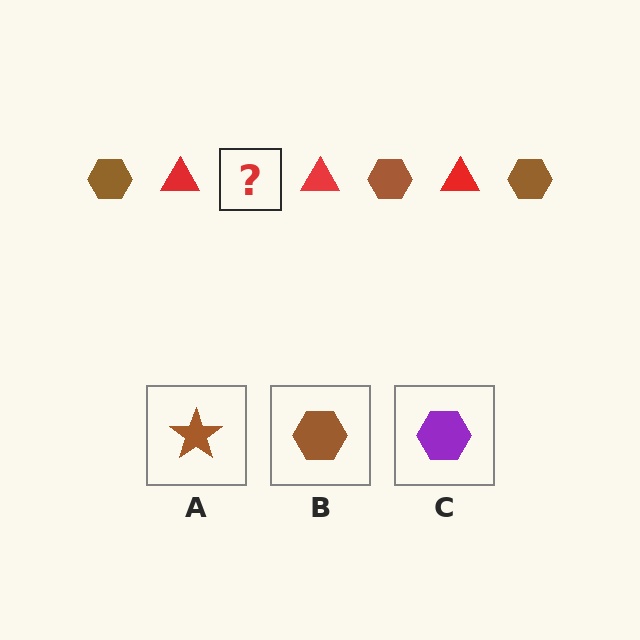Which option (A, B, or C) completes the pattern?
B.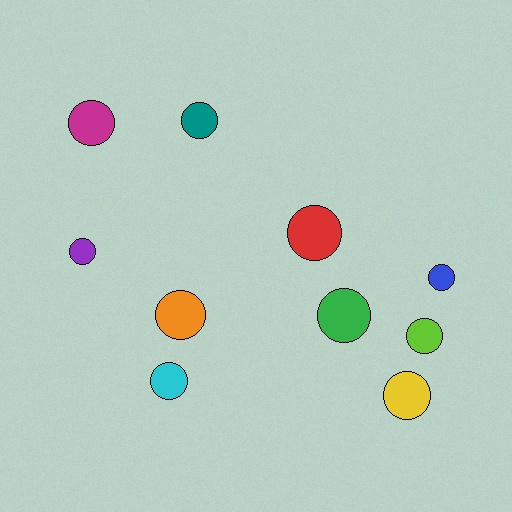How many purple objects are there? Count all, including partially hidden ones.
There is 1 purple object.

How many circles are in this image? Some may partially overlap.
There are 10 circles.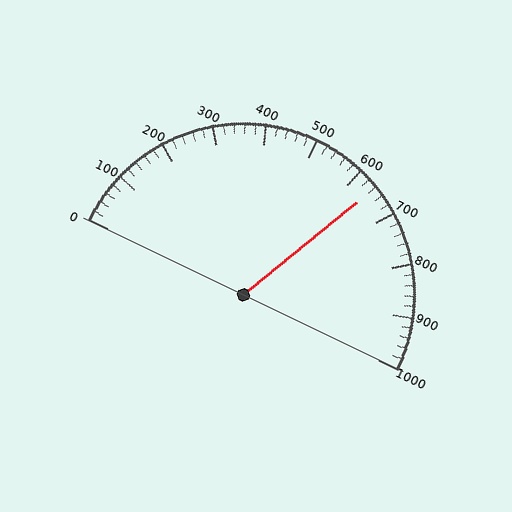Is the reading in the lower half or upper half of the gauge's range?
The reading is in the upper half of the range (0 to 1000).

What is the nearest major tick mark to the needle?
The nearest major tick mark is 600.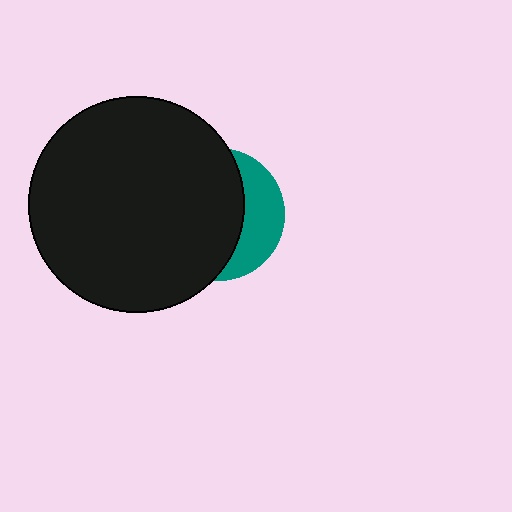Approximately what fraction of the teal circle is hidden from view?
Roughly 68% of the teal circle is hidden behind the black circle.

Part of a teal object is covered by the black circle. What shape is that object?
It is a circle.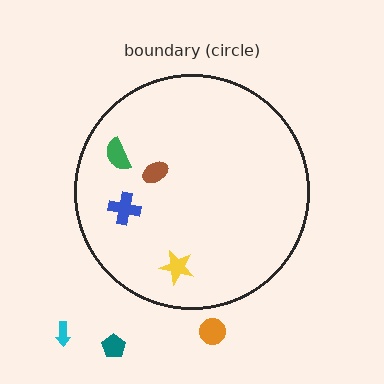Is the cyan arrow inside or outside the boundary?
Outside.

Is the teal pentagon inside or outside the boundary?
Outside.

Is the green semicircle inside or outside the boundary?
Inside.